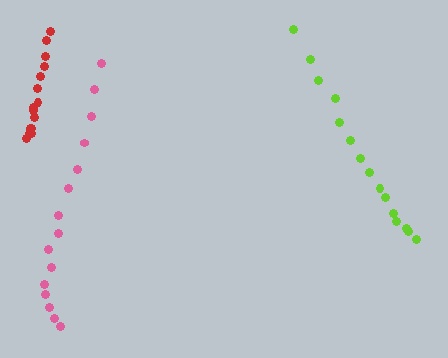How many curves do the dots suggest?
There are 3 distinct paths.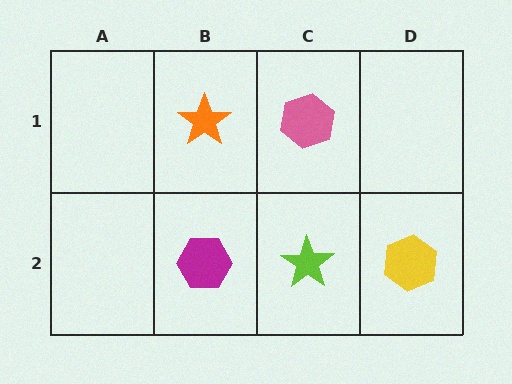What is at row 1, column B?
An orange star.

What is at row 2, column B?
A magenta hexagon.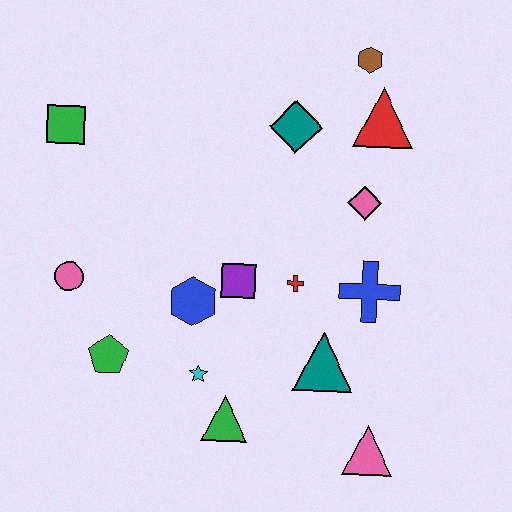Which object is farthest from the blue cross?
The green square is farthest from the blue cross.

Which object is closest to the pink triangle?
The teal triangle is closest to the pink triangle.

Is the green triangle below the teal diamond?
Yes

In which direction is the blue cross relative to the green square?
The blue cross is to the right of the green square.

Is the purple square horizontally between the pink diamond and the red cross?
No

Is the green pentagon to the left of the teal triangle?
Yes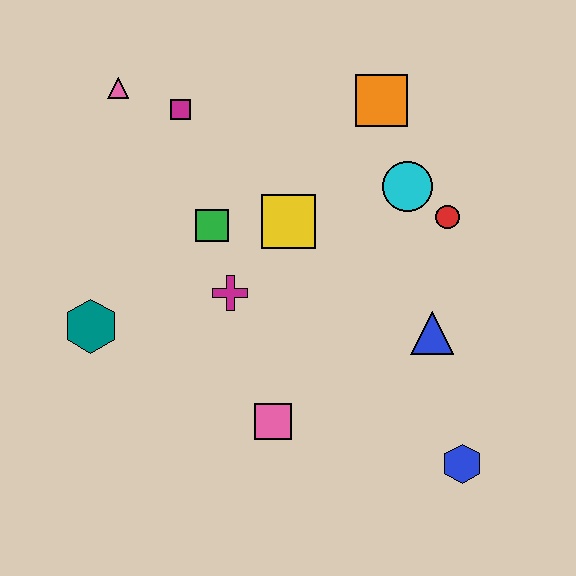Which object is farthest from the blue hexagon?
The pink triangle is farthest from the blue hexagon.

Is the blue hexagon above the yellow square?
No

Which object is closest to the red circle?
The cyan circle is closest to the red circle.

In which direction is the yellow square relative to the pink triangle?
The yellow square is to the right of the pink triangle.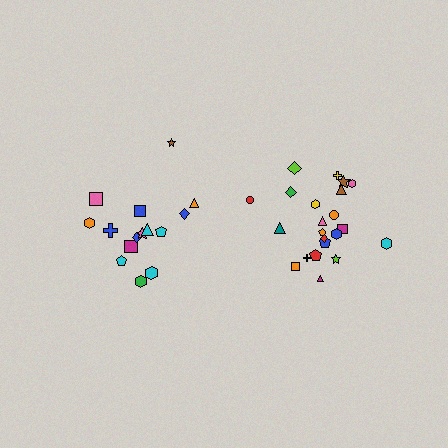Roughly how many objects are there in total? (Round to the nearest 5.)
Roughly 35 objects in total.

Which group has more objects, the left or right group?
The right group.